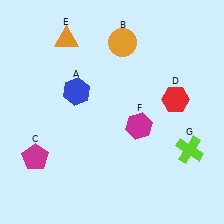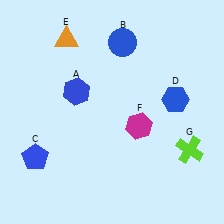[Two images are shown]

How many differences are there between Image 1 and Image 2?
There are 3 differences between the two images.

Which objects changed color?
B changed from orange to blue. C changed from magenta to blue. D changed from red to blue.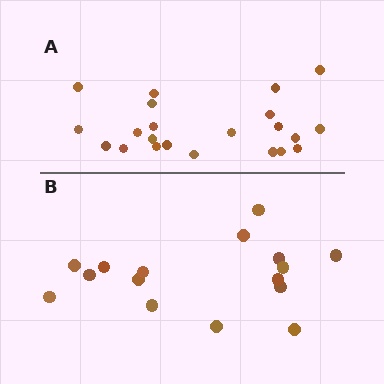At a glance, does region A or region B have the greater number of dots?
Region A (the top region) has more dots.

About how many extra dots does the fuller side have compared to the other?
Region A has about 6 more dots than region B.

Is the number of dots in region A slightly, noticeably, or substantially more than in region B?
Region A has noticeably more, but not dramatically so. The ratio is roughly 1.4 to 1.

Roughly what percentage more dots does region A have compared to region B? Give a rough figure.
About 40% more.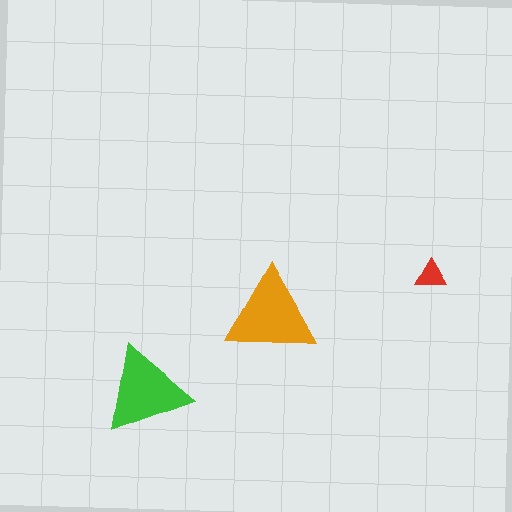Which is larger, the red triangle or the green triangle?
The green one.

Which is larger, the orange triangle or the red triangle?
The orange one.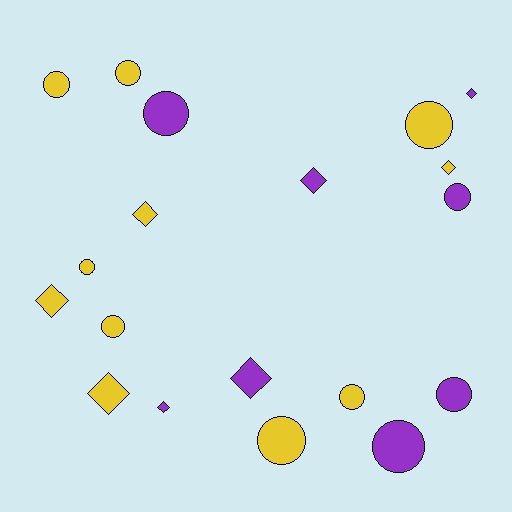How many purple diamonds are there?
There are 4 purple diamonds.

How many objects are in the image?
There are 19 objects.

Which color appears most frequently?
Yellow, with 11 objects.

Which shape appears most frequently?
Circle, with 11 objects.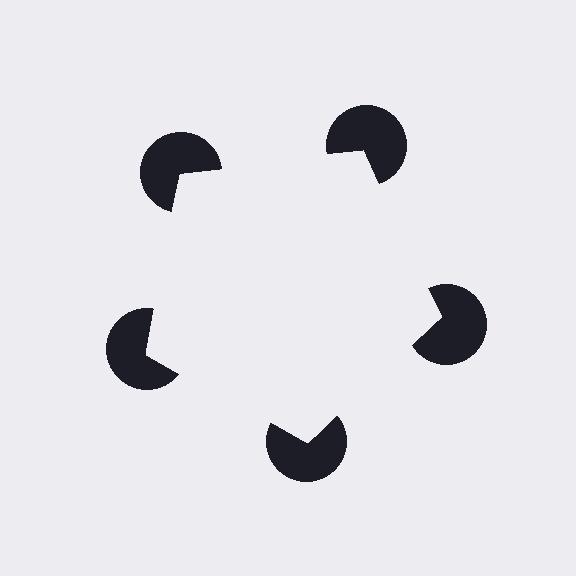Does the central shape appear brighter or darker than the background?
It typically appears slightly brighter than the background, even though no actual brightness change is drawn.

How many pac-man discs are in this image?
There are 5 — one at each vertex of the illusory pentagon.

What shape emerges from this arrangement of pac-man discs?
An illusory pentagon — its edges are inferred from the aligned wedge cuts in the pac-man discs, not physically drawn.